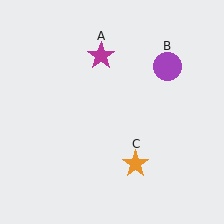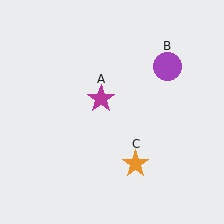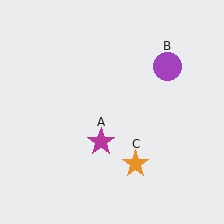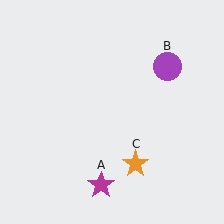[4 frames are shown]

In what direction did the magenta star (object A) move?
The magenta star (object A) moved down.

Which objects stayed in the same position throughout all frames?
Purple circle (object B) and orange star (object C) remained stationary.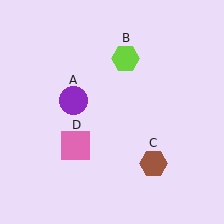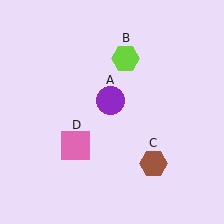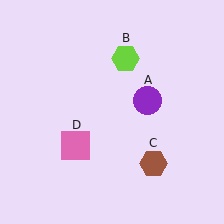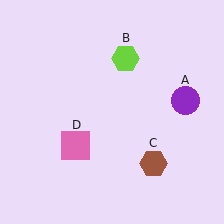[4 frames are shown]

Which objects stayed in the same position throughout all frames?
Lime hexagon (object B) and brown hexagon (object C) and pink square (object D) remained stationary.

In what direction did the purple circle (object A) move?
The purple circle (object A) moved right.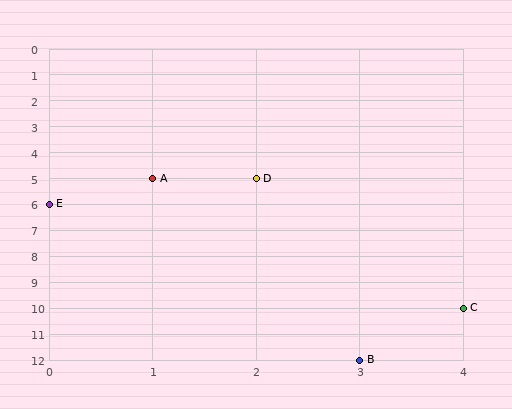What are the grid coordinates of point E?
Point E is at grid coordinates (0, 6).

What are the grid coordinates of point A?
Point A is at grid coordinates (1, 5).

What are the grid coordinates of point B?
Point B is at grid coordinates (3, 12).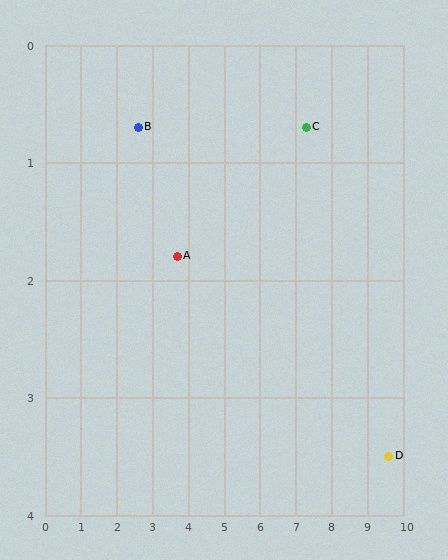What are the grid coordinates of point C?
Point C is at approximately (7.3, 0.7).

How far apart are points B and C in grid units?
Points B and C are about 4.7 grid units apart.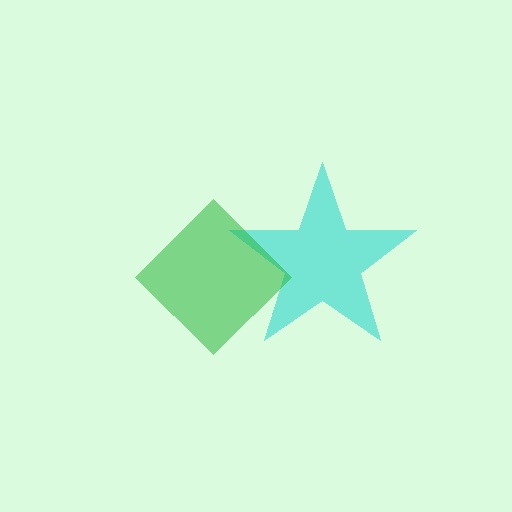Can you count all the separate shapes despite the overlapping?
Yes, there are 2 separate shapes.